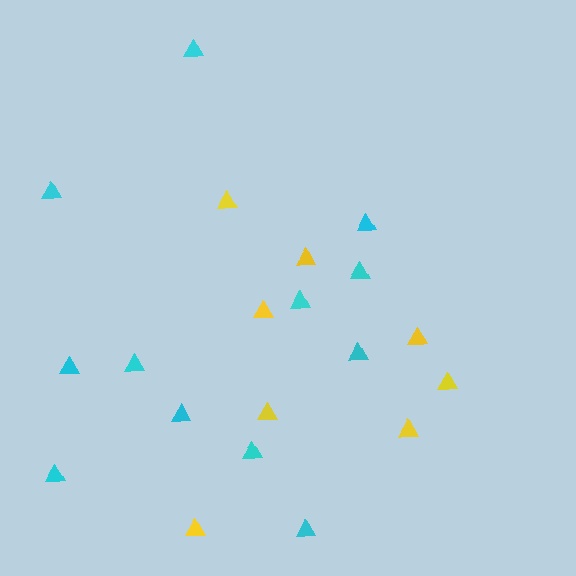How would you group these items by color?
There are 2 groups: one group of yellow triangles (8) and one group of cyan triangles (12).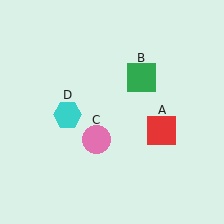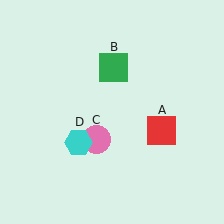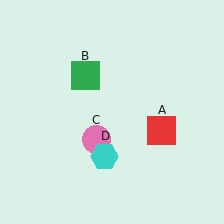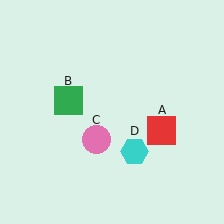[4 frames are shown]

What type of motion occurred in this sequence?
The green square (object B), cyan hexagon (object D) rotated counterclockwise around the center of the scene.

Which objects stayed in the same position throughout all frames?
Red square (object A) and pink circle (object C) remained stationary.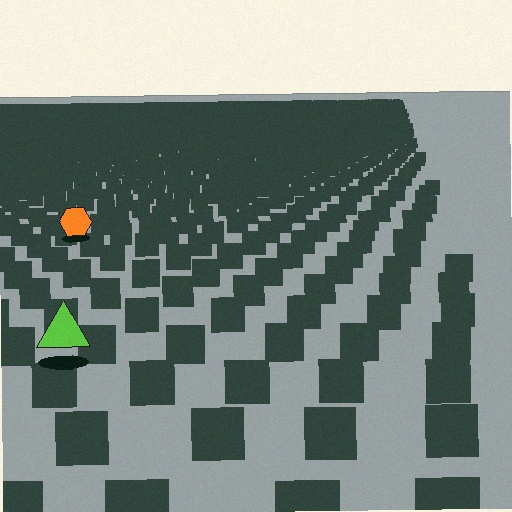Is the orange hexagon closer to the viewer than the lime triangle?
No. The lime triangle is closer — you can tell from the texture gradient: the ground texture is coarser near it.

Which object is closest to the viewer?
The lime triangle is closest. The texture marks near it are larger and more spread out.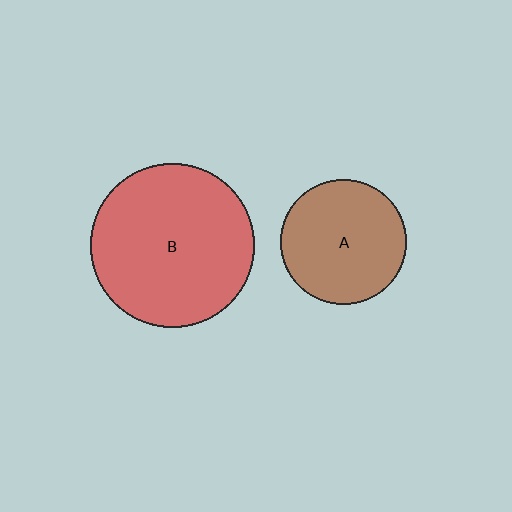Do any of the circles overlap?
No, none of the circles overlap.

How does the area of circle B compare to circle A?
Approximately 1.7 times.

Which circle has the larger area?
Circle B (red).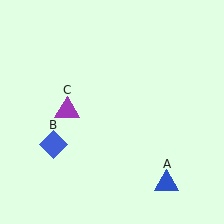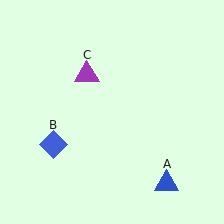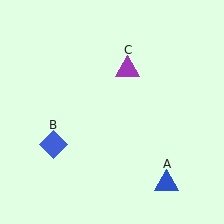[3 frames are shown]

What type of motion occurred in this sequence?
The purple triangle (object C) rotated clockwise around the center of the scene.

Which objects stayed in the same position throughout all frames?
Blue triangle (object A) and blue diamond (object B) remained stationary.